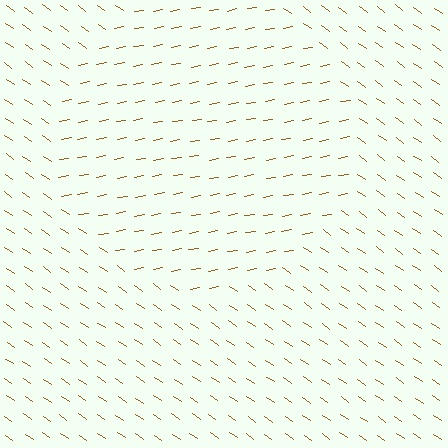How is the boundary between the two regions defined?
The boundary is defined purely by a change in line orientation (approximately 45 degrees difference). All lines are the same color and thickness.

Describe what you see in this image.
The image is filled with small brown line segments. A circle region in the image has lines oriented differently from the surrounding lines, creating a visible texture boundary.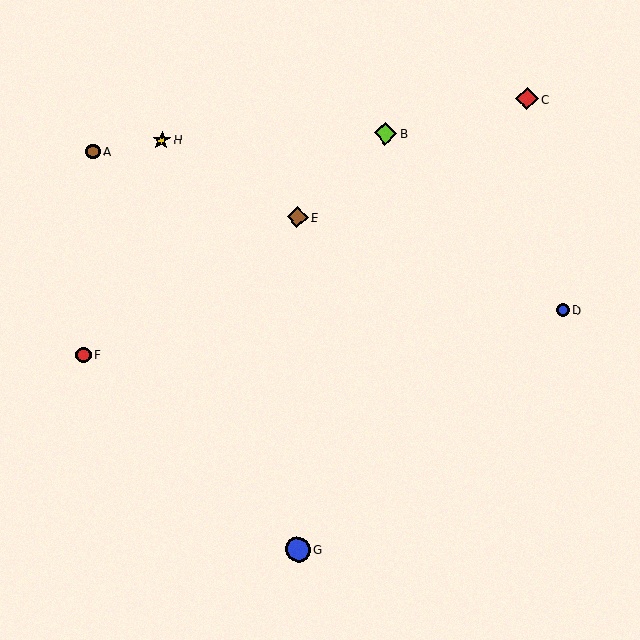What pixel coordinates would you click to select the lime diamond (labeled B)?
Click at (385, 134) to select the lime diamond B.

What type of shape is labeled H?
Shape H is a yellow star.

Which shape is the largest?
The blue circle (labeled G) is the largest.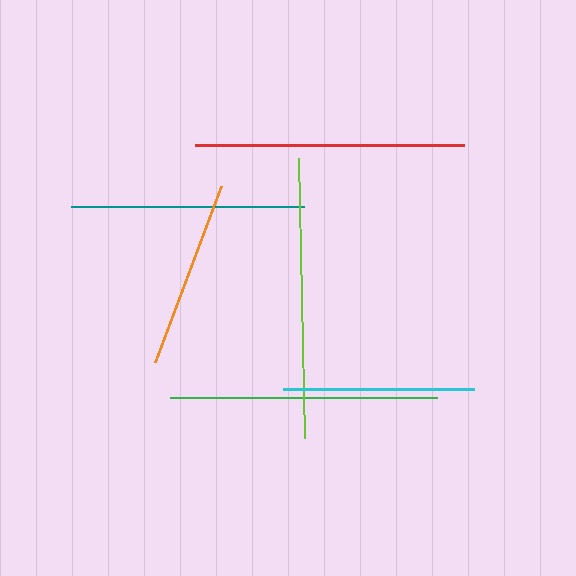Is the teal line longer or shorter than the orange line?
The teal line is longer than the orange line.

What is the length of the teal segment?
The teal segment is approximately 234 pixels long.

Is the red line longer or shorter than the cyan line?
The red line is longer than the cyan line.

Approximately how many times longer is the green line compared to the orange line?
The green line is approximately 1.4 times the length of the orange line.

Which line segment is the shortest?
The orange line is the shortest at approximately 189 pixels.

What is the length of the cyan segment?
The cyan segment is approximately 191 pixels long.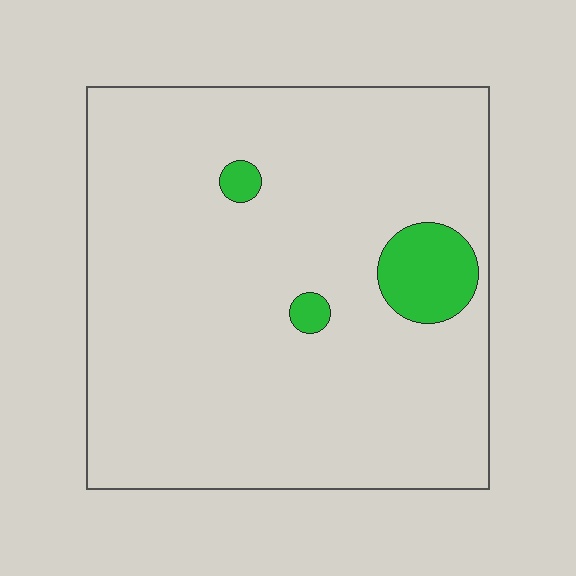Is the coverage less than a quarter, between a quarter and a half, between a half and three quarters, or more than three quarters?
Less than a quarter.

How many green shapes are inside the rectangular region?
3.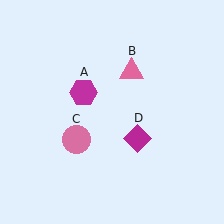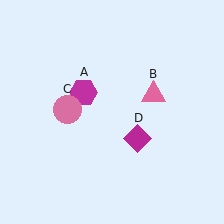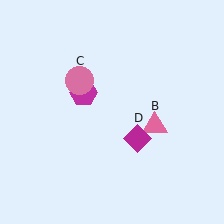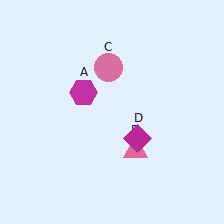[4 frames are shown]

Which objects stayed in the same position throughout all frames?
Magenta hexagon (object A) and magenta diamond (object D) remained stationary.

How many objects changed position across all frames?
2 objects changed position: pink triangle (object B), pink circle (object C).